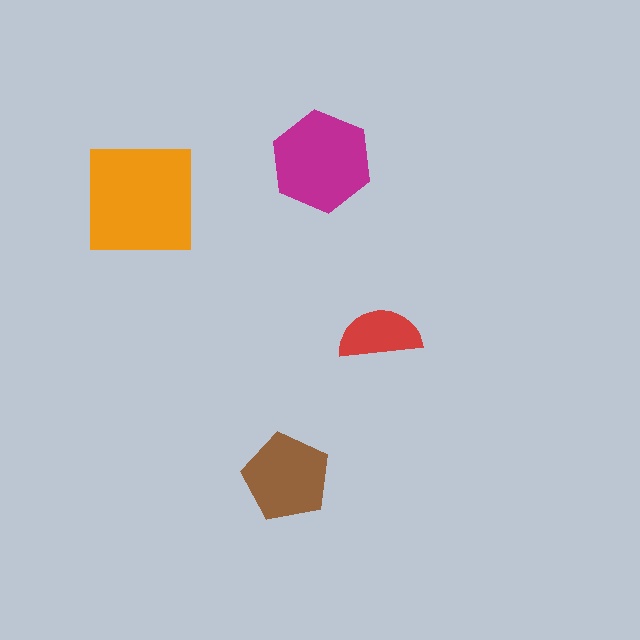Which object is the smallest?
The red semicircle.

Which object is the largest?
The orange square.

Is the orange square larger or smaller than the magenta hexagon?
Larger.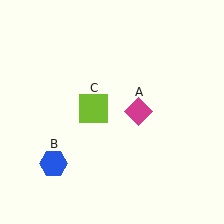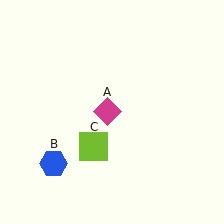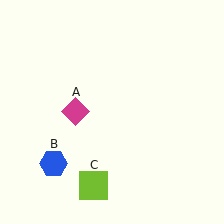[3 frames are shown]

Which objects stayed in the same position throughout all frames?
Blue hexagon (object B) remained stationary.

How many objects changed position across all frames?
2 objects changed position: magenta diamond (object A), lime square (object C).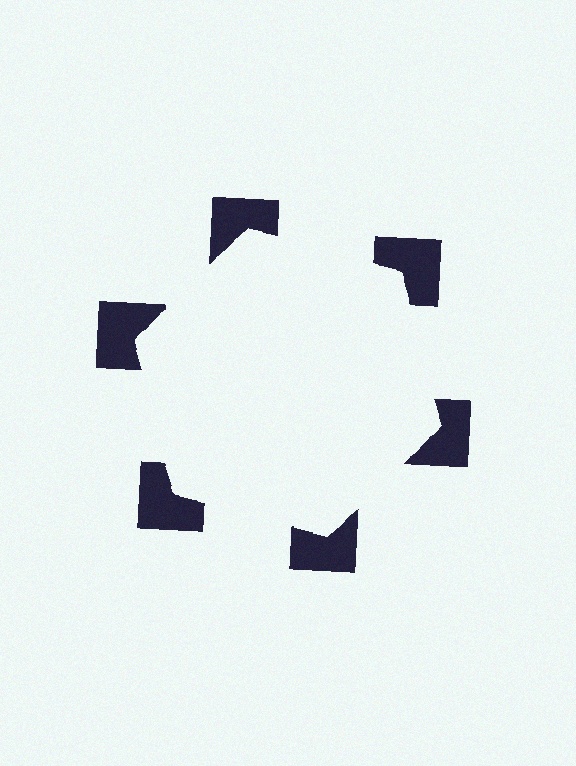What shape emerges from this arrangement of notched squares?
An illusory hexagon — its edges are inferred from the aligned wedge cuts in the notched squares, not physically drawn.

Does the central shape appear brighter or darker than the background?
It typically appears slightly brighter than the background, even though no actual brightness change is drawn.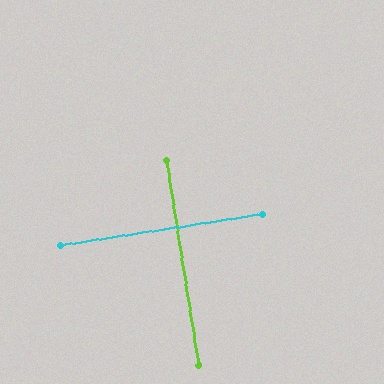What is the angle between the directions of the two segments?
Approximately 90 degrees.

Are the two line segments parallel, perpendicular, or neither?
Perpendicular — they meet at approximately 90°.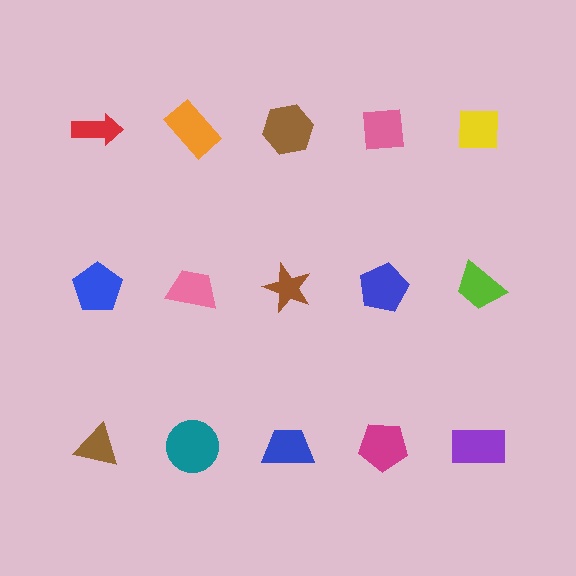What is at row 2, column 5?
A lime trapezoid.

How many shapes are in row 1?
5 shapes.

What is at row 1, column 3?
A brown hexagon.